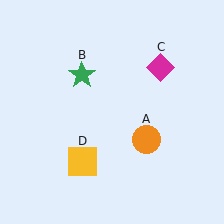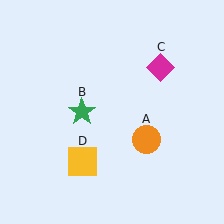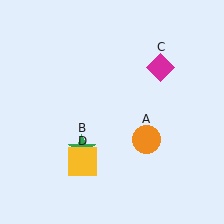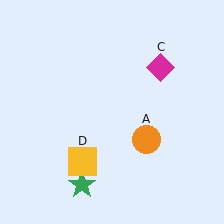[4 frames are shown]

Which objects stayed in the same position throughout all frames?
Orange circle (object A) and magenta diamond (object C) and yellow square (object D) remained stationary.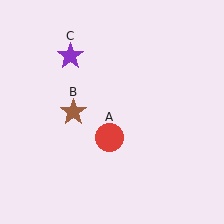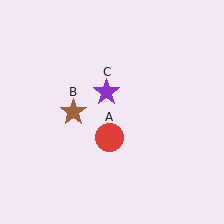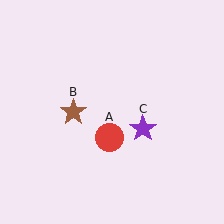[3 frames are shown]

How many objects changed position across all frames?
1 object changed position: purple star (object C).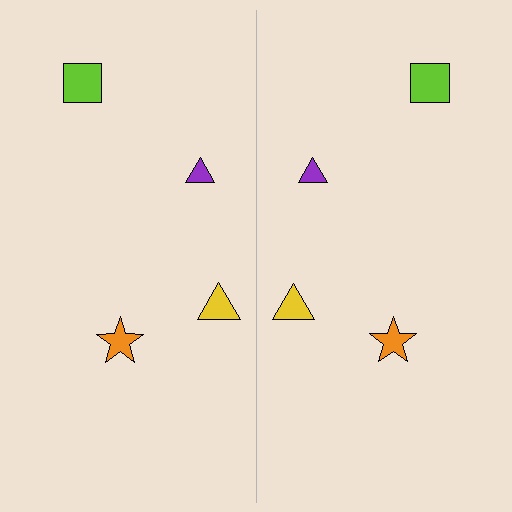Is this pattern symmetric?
Yes, this pattern has bilateral (reflection) symmetry.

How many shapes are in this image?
There are 8 shapes in this image.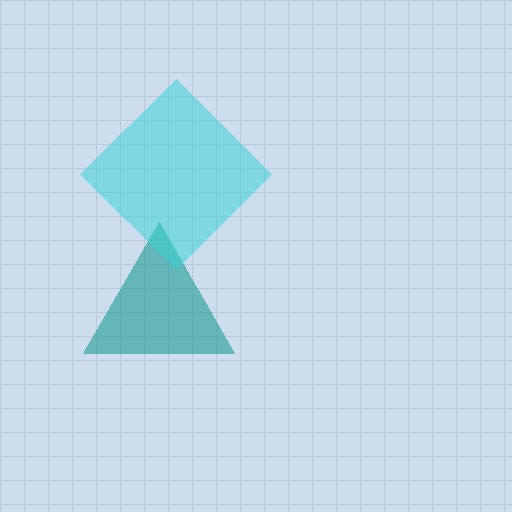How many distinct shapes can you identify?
There are 2 distinct shapes: a teal triangle, a cyan diamond.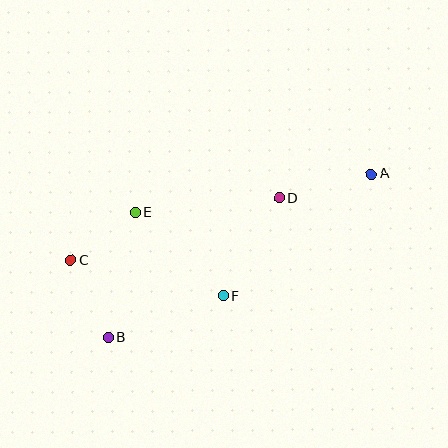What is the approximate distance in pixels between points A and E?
The distance between A and E is approximately 239 pixels.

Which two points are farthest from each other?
Points A and C are farthest from each other.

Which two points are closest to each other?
Points C and E are closest to each other.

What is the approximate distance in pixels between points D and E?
The distance between D and E is approximately 145 pixels.